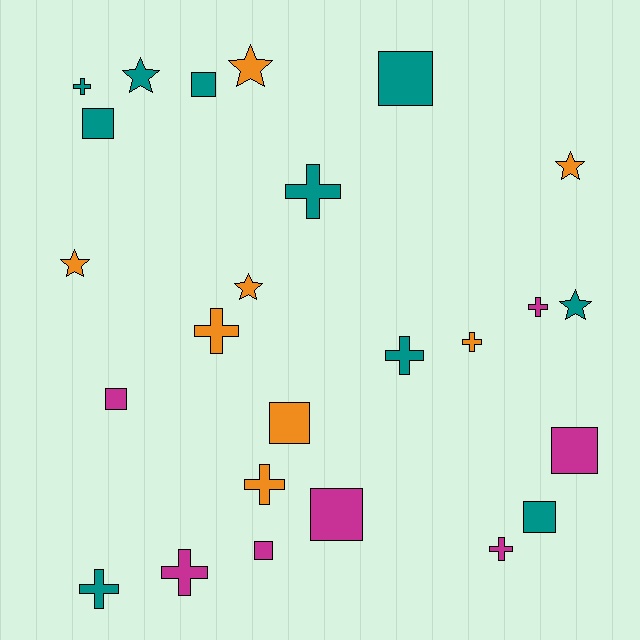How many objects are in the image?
There are 25 objects.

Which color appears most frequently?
Teal, with 10 objects.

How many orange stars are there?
There are 4 orange stars.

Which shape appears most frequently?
Cross, with 10 objects.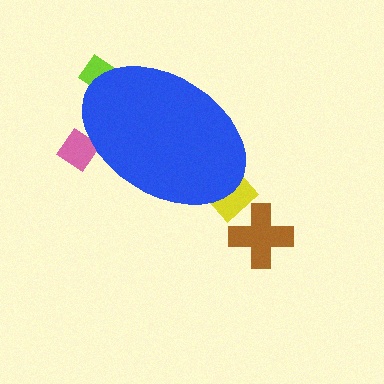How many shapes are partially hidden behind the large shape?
3 shapes are partially hidden.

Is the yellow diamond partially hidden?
Yes, the yellow diamond is partially hidden behind the blue ellipse.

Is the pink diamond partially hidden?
Yes, the pink diamond is partially hidden behind the blue ellipse.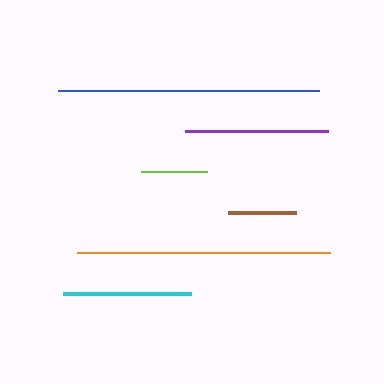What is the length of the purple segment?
The purple segment is approximately 143 pixels long.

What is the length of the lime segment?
The lime segment is approximately 66 pixels long.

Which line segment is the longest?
The blue line is the longest at approximately 261 pixels.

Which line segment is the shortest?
The lime line is the shortest at approximately 66 pixels.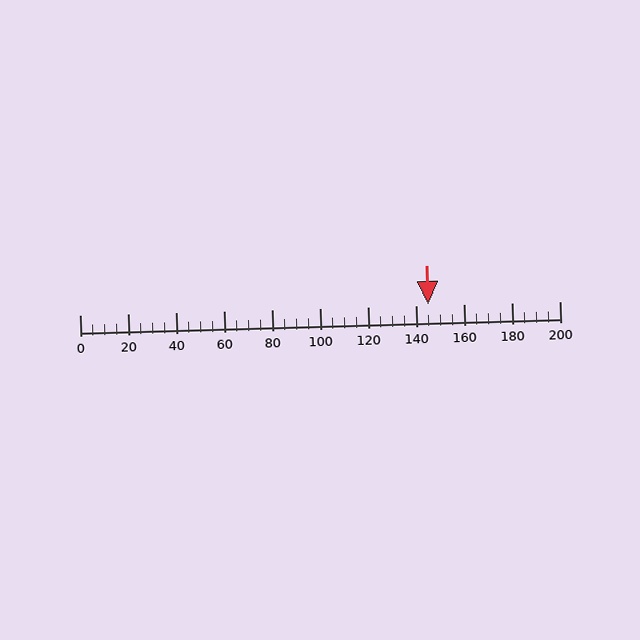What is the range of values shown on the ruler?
The ruler shows values from 0 to 200.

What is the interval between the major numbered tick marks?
The major tick marks are spaced 20 units apart.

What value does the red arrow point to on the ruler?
The red arrow points to approximately 145.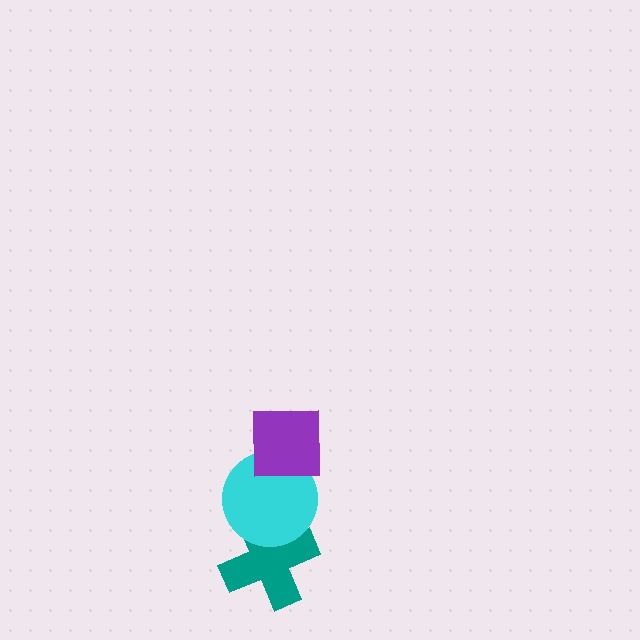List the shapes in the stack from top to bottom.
From top to bottom: the purple square, the cyan circle, the teal cross.